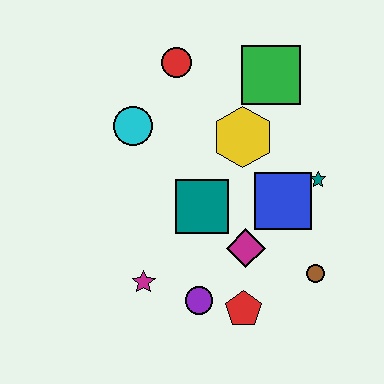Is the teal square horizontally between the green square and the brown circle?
No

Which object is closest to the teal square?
The magenta diamond is closest to the teal square.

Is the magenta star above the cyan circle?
No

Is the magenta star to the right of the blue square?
No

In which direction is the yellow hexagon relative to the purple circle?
The yellow hexagon is above the purple circle.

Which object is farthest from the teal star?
The magenta star is farthest from the teal star.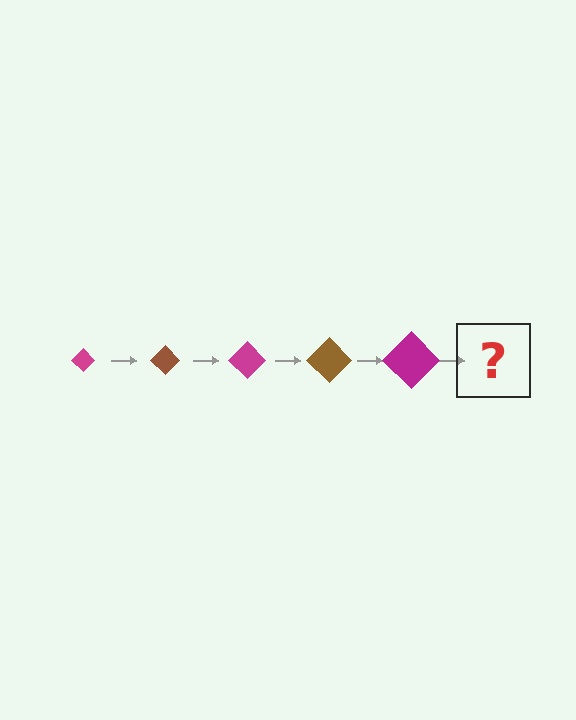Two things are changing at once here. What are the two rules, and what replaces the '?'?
The two rules are that the diamond grows larger each step and the color cycles through magenta and brown. The '?' should be a brown diamond, larger than the previous one.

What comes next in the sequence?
The next element should be a brown diamond, larger than the previous one.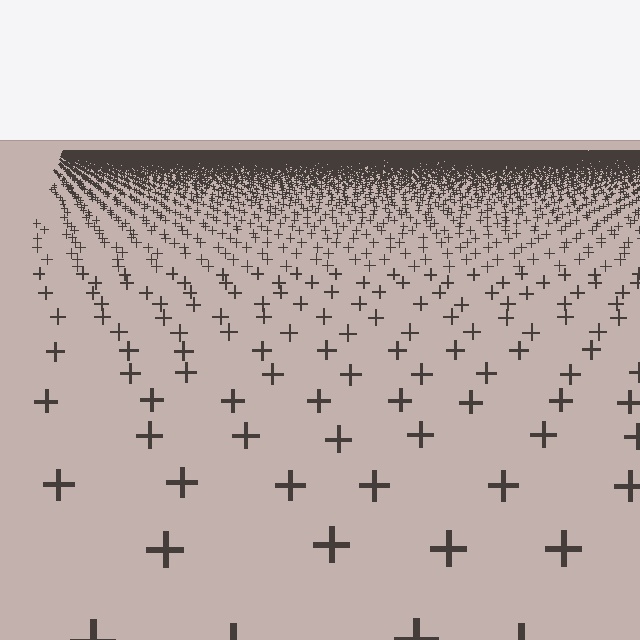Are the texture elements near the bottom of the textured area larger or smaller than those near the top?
Larger. Near the bottom, elements are closer to the viewer and appear at a bigger on-screen size.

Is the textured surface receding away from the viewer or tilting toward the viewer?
The surface is receding away from the viewer. Texture elements get smaller and denser toward the top.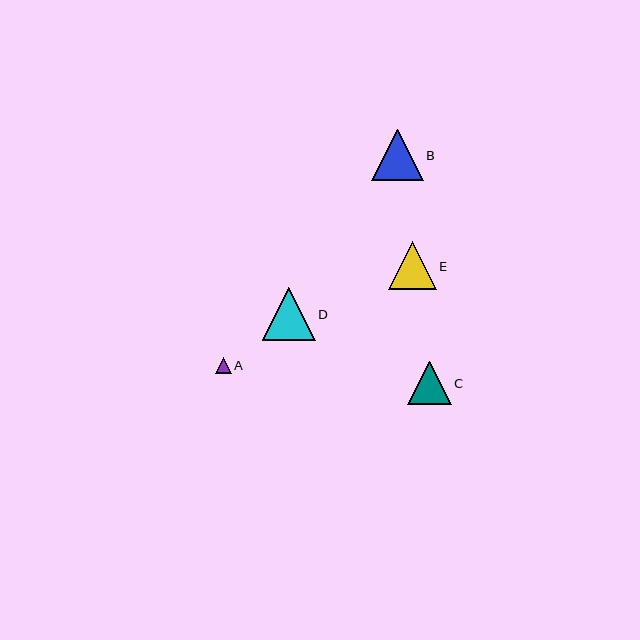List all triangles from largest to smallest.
From largest to smallest: D, B, E, C, A.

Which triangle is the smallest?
Triangle A is the smallest with a size of approximately 15 pixels.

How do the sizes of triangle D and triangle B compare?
Triangle D and triangle B are approximately the same size.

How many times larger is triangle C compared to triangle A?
Triangle C is approximately 2.8 times the size of triangle A.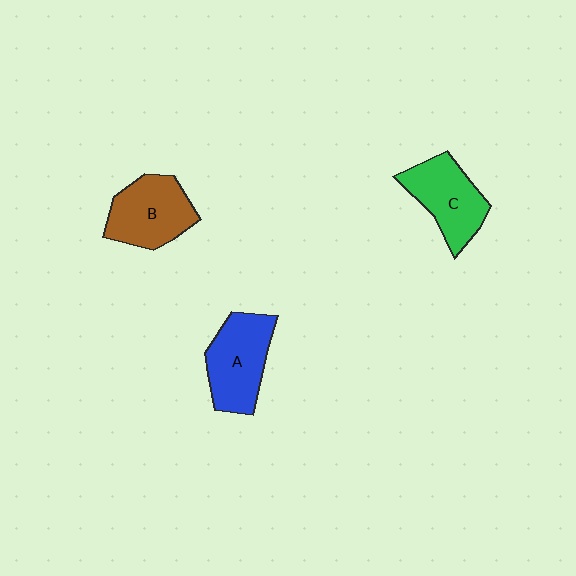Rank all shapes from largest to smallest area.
From largest to smallest: A (blue), B (brown), C (green).